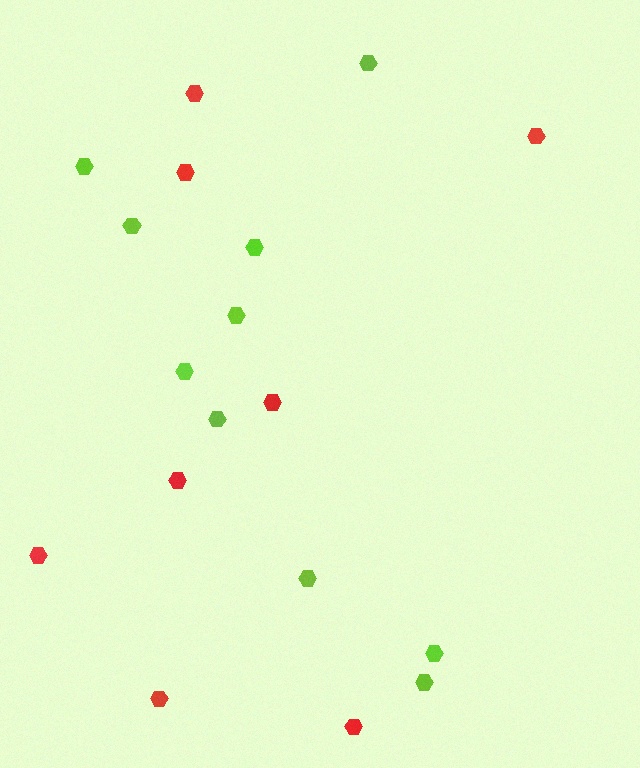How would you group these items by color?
There are 2 groups: one group of red hexagons (8) and one group of lime hexagons (10).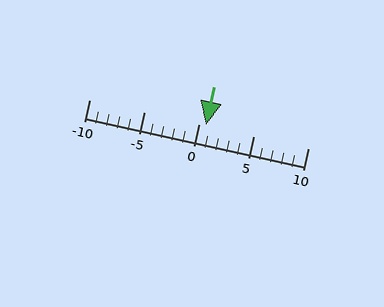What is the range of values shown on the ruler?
The ruler shows values from -10 to 10.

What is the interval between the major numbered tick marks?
The major tick marks are spaced 5 units apart.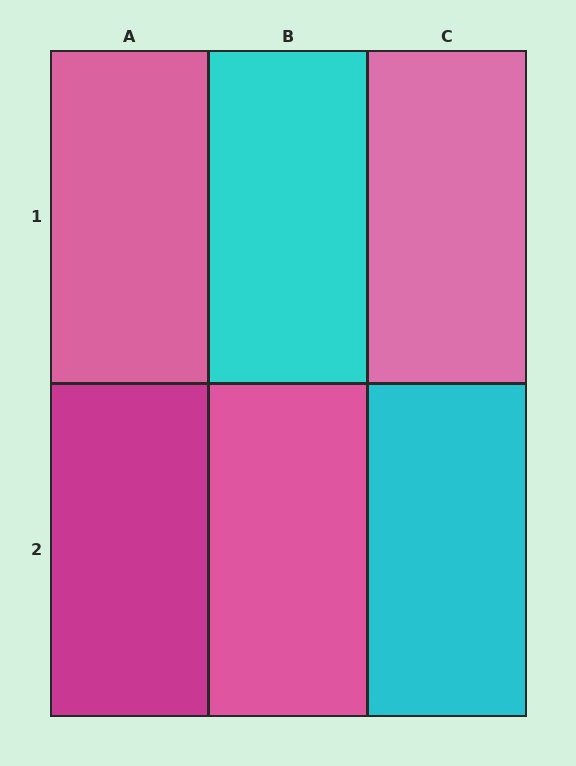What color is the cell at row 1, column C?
Pink.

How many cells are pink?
3 cells are pink.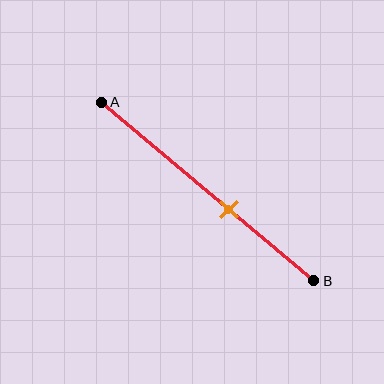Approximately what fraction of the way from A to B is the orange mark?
The orange mark is approximately 60% of the way from A to B.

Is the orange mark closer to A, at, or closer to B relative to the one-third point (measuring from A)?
The orange mark is closer to point B than the one-third point of segment AB.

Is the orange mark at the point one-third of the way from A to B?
No, the mark is at about 60% from A, not at the 33% one-third point.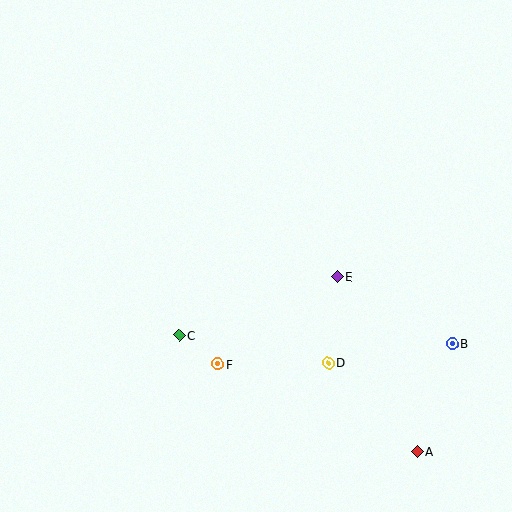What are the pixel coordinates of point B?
Point B is at (453, 343).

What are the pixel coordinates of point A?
Point A is at (417, 451).